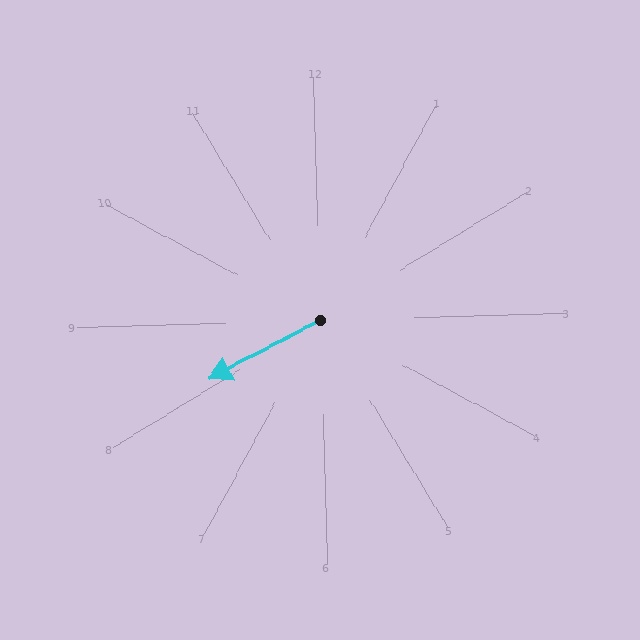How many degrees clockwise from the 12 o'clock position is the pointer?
Approximately 244 degrees.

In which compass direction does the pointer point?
Southwest.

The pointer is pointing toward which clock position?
Roughly 8 o'clock.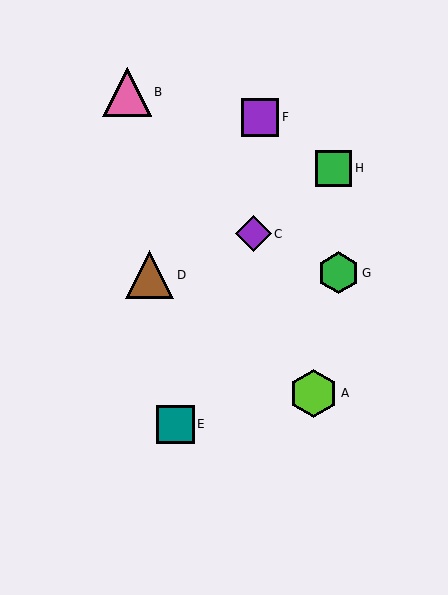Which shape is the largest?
The pink triangle (labeled B) is the largest.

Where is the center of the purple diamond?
The center of the purple diamond is at (254, 234).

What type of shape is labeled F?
Shape F is a purple square.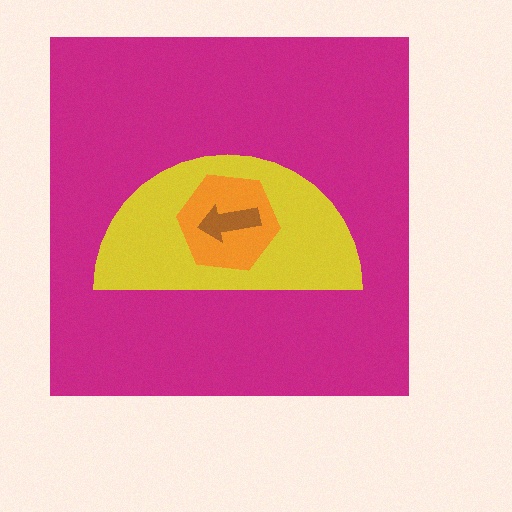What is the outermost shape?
The magenta square.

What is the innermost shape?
The brown arrow.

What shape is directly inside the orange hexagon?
The brown arrow.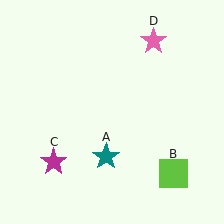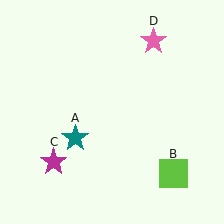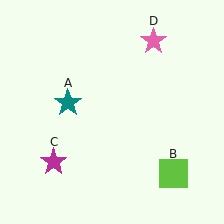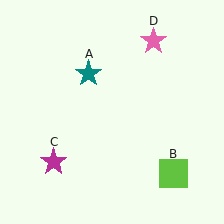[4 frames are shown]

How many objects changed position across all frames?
1 object changed position: teal star (object A).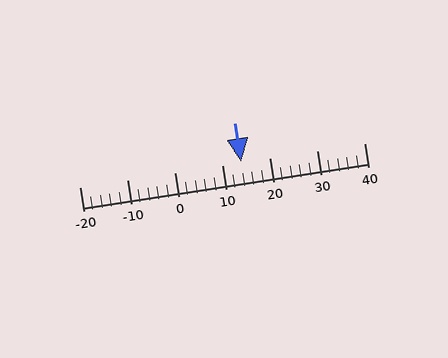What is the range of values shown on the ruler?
The ruler shows values from -20 to 40.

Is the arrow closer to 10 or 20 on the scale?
The arrow is closer to 10.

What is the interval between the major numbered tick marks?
The major tick marks are spaced 10 units apart.